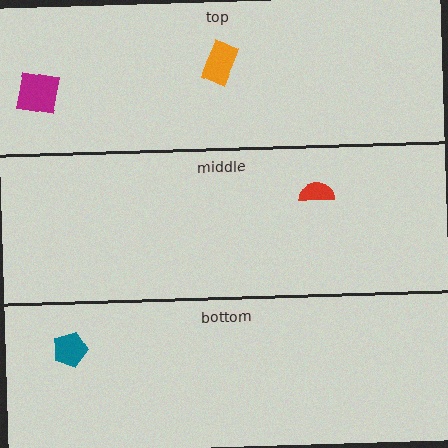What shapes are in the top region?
The orange rectangle, the magenta square.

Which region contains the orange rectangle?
The top region.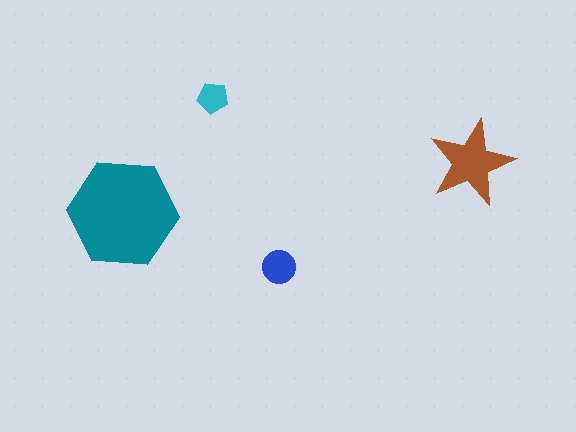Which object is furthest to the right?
The brown star is rightmost.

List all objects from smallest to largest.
The cyan pentagon, the blue circle, the brown star, the teal hexagon.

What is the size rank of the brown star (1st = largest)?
2nd.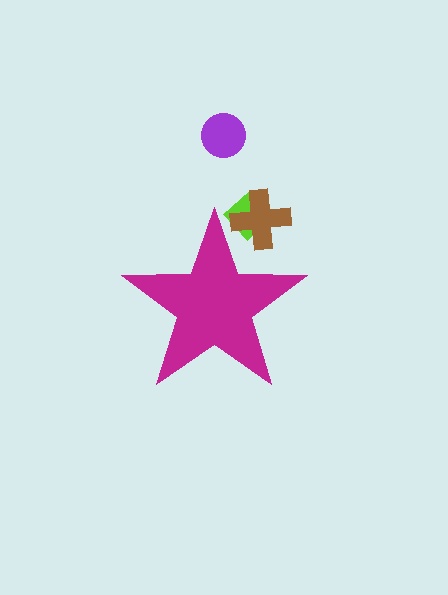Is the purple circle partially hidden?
No, the purple circle is fully visible.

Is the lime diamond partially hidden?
Yes, the lime diamond is partially hidden behind the magenta star.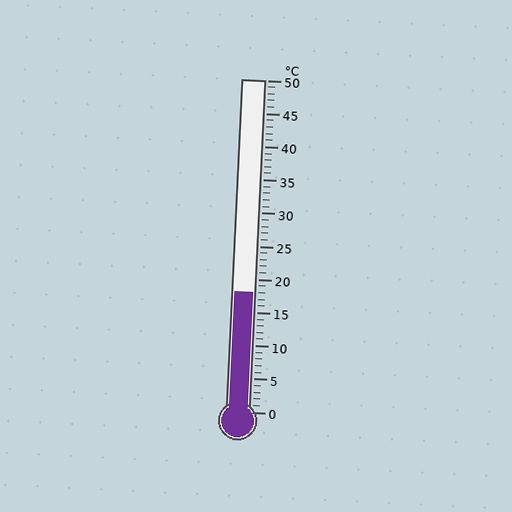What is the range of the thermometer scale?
The thermometer scale ranges from 0°C to 50°C.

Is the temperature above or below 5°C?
The temperature is above 5°C.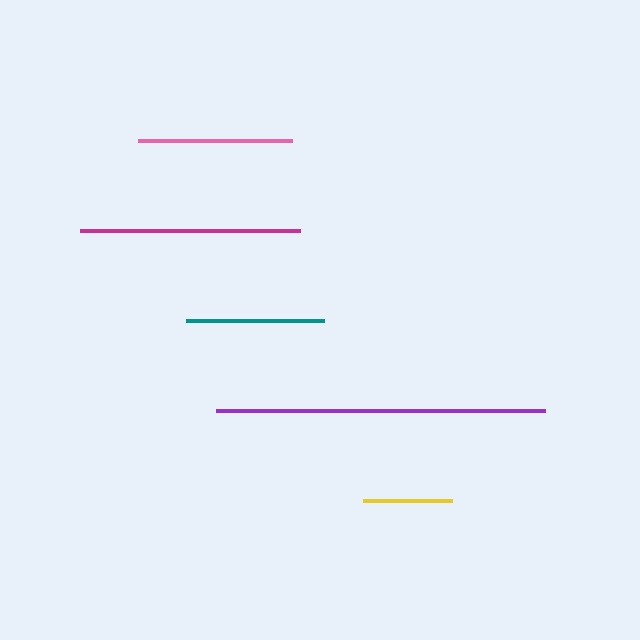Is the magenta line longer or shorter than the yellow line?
The magenta line is longer than the yellow line.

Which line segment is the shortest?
The yellow line is the shortest at approximately 89 pixels.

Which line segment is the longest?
The purple line is the longest at approximately 329 pixels.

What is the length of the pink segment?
The pink segment is approximately 154 pixels long.